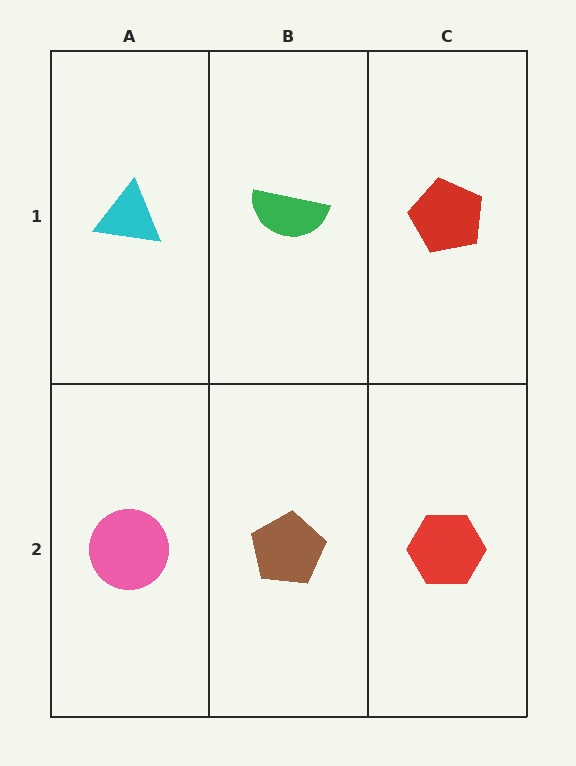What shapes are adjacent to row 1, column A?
A pink circle (row 2, column A), a green semicircle (row 1, column B).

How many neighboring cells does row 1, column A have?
2.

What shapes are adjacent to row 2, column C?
A red pentagon (row 1, column C), a brown pentagon (row 2, column B).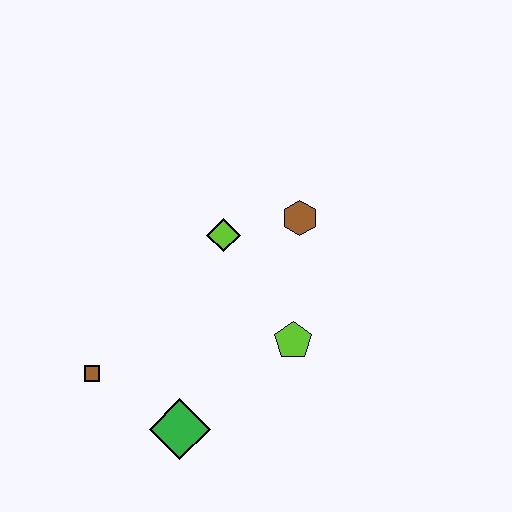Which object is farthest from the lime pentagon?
The brown square is farthest from the lime pentagon.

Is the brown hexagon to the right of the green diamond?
Yes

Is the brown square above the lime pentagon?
No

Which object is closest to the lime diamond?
The brown hexagon is closest to the lime diamond.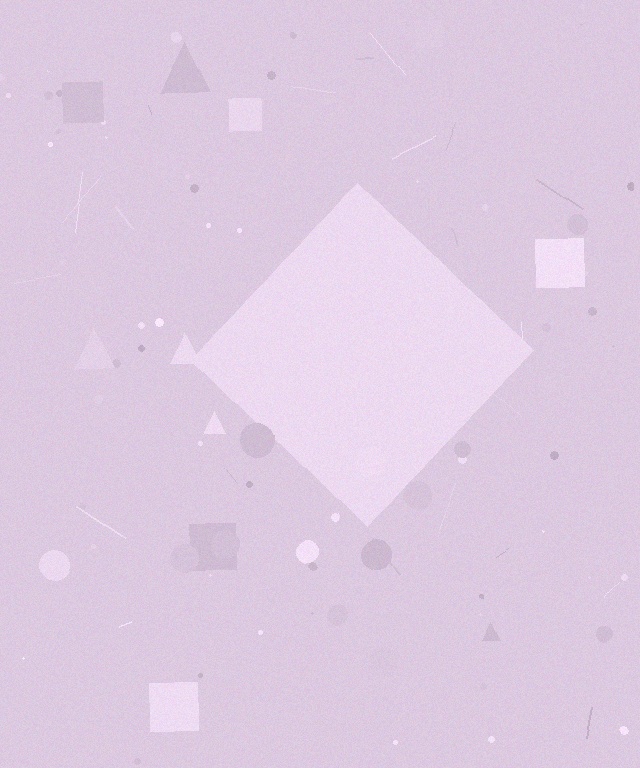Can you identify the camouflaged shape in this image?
The camouflaged shape is a diamond.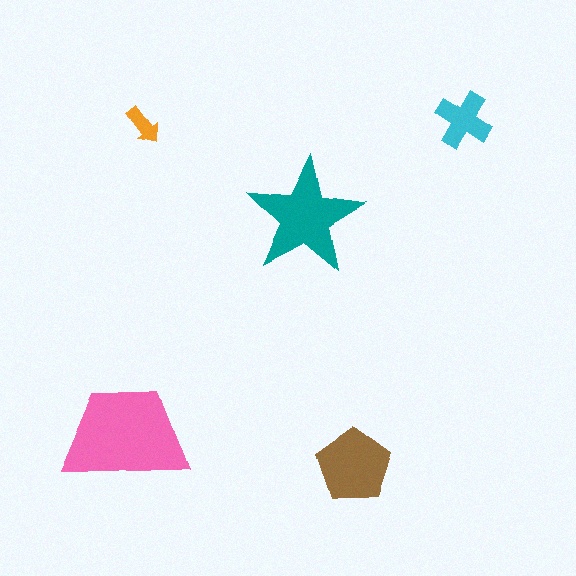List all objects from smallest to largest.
The orange arrow, the cyan cross, the brown pentagon, the teal star, the pink trapezoid.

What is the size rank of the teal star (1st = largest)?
2nd.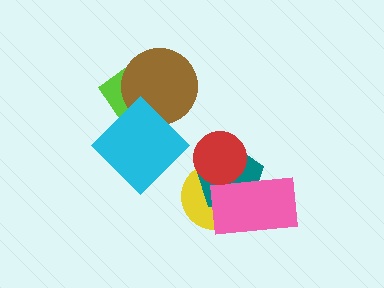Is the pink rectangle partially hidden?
Yes, it is partially covered by another shape.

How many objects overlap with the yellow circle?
3 objects overlap with the yellow circle.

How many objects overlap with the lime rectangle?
2 objects overlap with the lime rectangle.